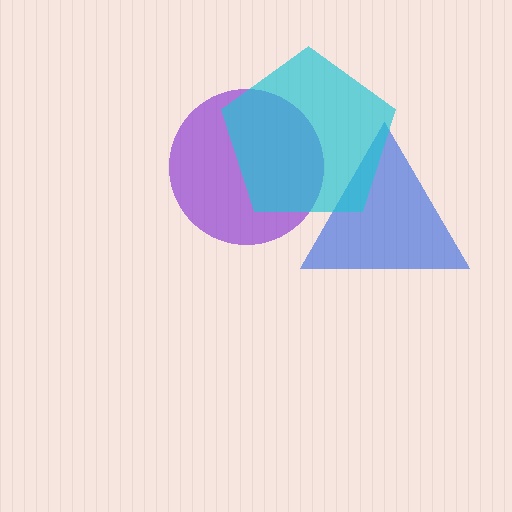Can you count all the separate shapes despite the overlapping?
Yes, there are 3 separate shapes.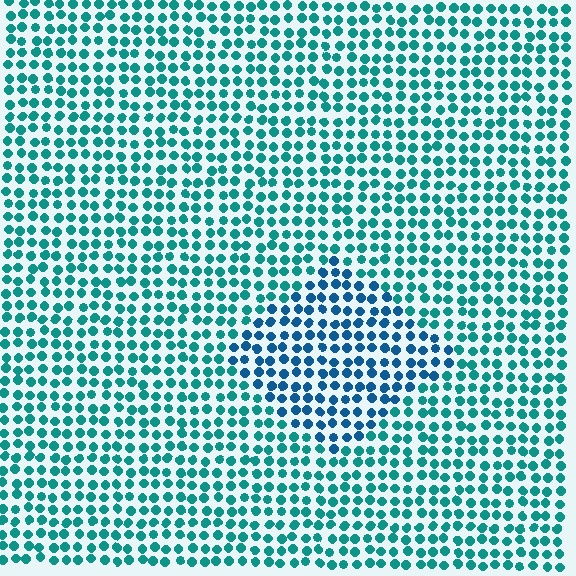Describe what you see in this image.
The image is filled with small teal elements in a uniform arrangement. A diamond-shaped region is visible where the elements are tinted to a slightly different hue, forming a subtle color boundary.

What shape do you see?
I see a diamond.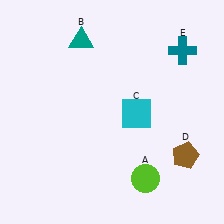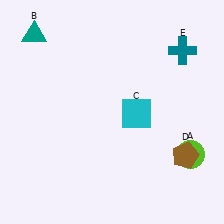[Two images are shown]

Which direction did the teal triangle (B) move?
The teal triangle (B) moved left.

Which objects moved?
The objects that moved are: the lime circle (A), the teal triangle (B).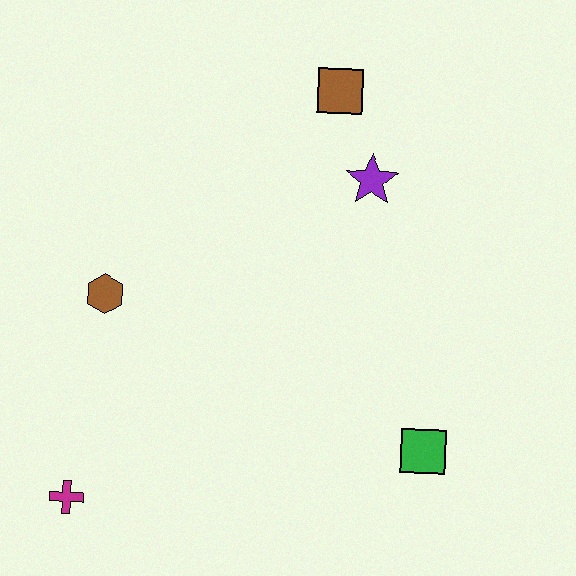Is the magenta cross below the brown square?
Yes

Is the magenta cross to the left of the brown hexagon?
Yes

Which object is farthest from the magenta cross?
The brown square is farthest from the magenta cross.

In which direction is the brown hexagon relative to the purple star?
The brown hexagon is to the left of the purple star.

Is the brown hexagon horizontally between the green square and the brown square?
No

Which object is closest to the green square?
The purple star is closest to the green square.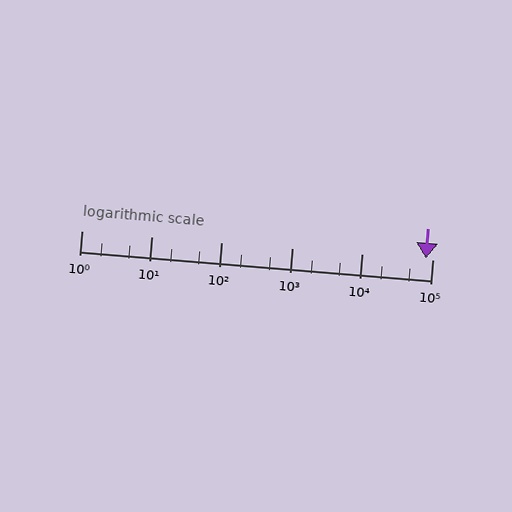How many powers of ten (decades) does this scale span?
The scale spans 5 decades, from 1 to 100000.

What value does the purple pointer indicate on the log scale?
The pointer indicates approximately 80000.